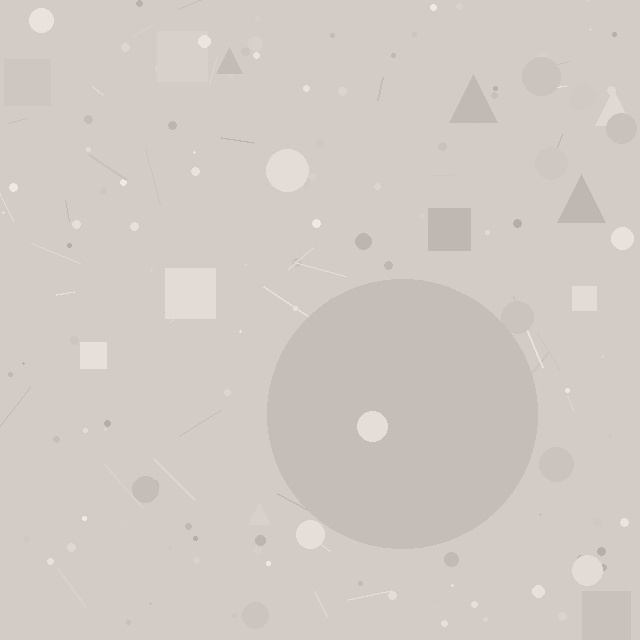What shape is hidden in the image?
A circle is hidden in the image.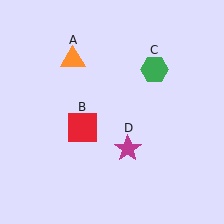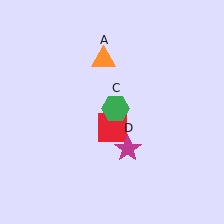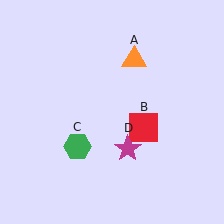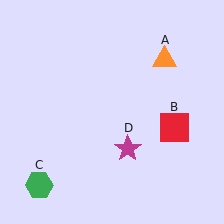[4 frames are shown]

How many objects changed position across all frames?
3 objects changed position: orange triangle (object A), red square (object B), green hexagon (object C).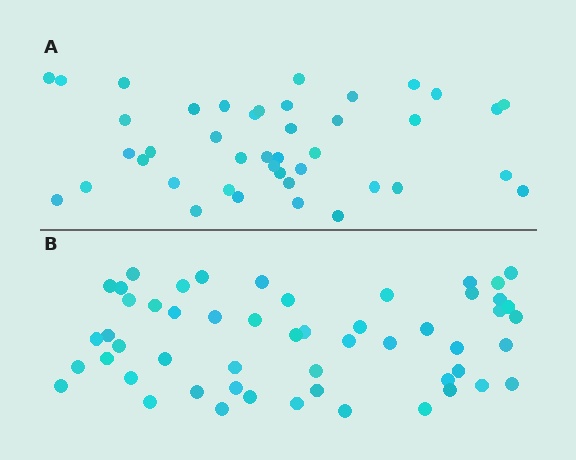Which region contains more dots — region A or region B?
Region B (the bottom region) has more dots.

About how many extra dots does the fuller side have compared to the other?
Region B has roughly 12 or so more dots than region A.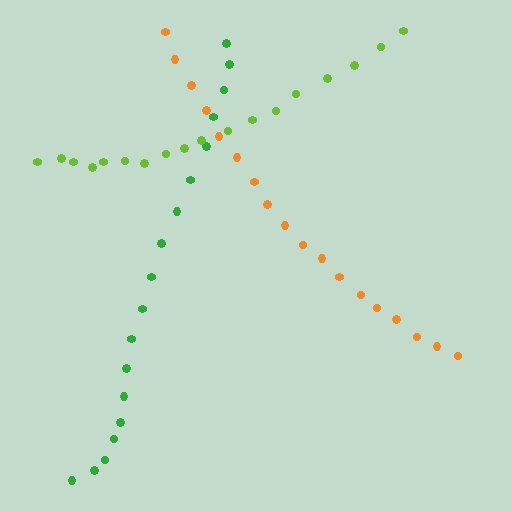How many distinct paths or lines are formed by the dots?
There are 3 distinct paths.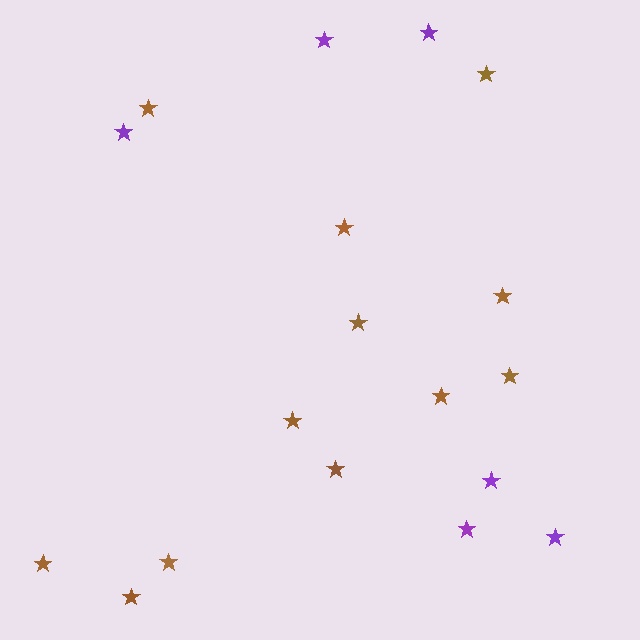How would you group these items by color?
There are 2 groups: one group of brown stars (12) and one group of purple stars (6).